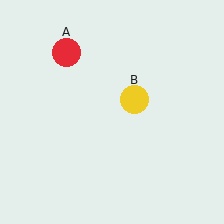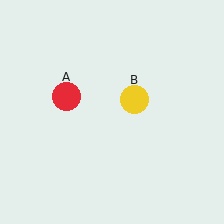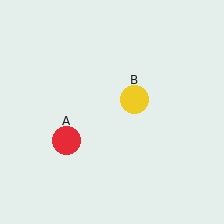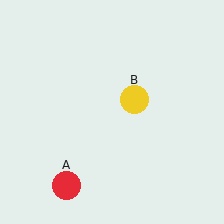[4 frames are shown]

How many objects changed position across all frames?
1 object changed position: red circle (object A).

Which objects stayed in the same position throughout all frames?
Yellow circle (object B) remained stationary.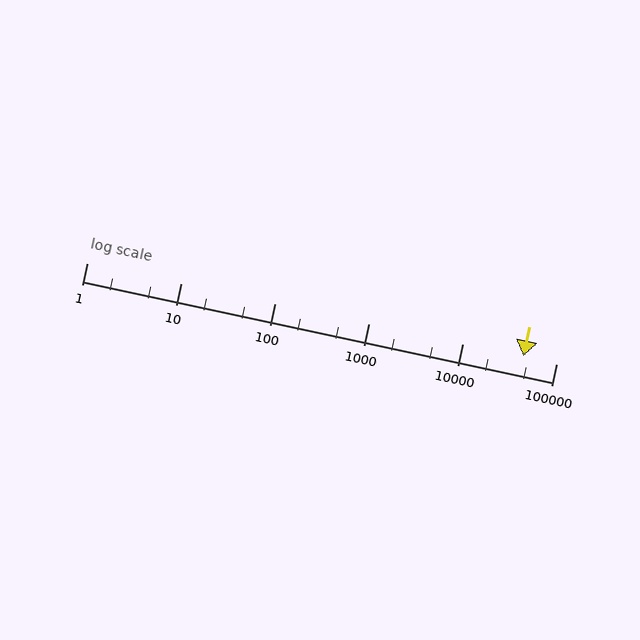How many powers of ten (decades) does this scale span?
The scale spans 5 decades, from 1 to 100000.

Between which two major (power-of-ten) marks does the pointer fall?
The pointer is between 10000 and 100000.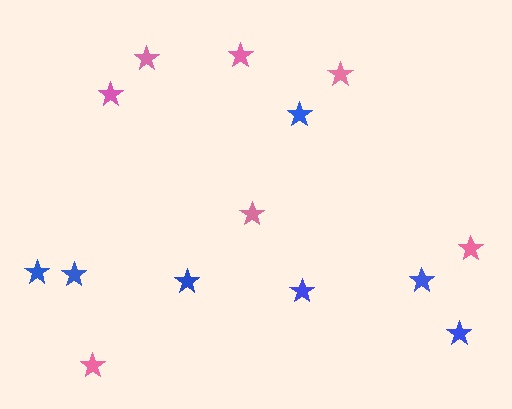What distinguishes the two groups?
There are 2 groups: one group of pink stars (7) and one group of blue stars (7).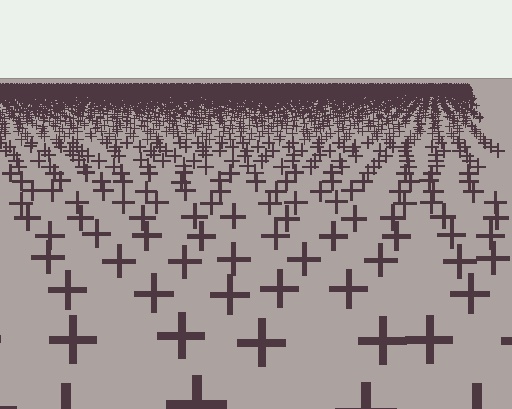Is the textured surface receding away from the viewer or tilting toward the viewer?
The surface is receding away from the viewer. Texture elements get smaller and denser toward the top.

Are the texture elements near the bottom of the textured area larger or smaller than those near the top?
Larger. Near the bottom, elements are closer to the viewer and appear at a bigger on-screen size.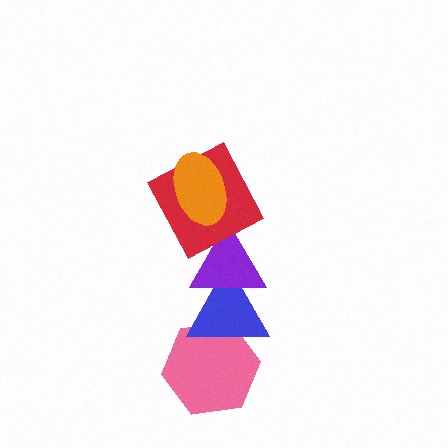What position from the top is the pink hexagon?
The pink hexagon is 5th from the top.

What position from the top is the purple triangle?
The purple triangle is 3rd from the top.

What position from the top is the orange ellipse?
The orange ellipse is 1st from the top.